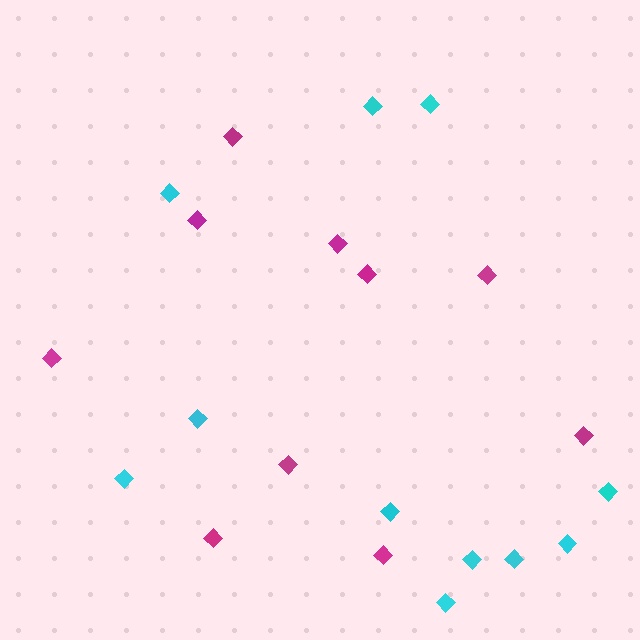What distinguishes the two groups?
There are 2 groups: one group of magenta diamonds (10) and one group of cyan diamonds (11).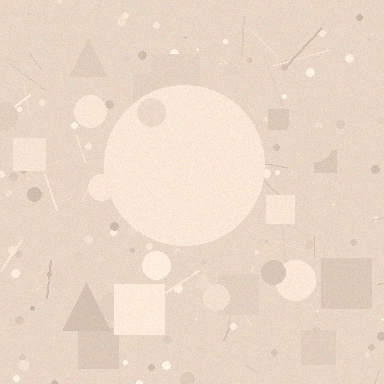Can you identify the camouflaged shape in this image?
The camouflaged shape is a circle.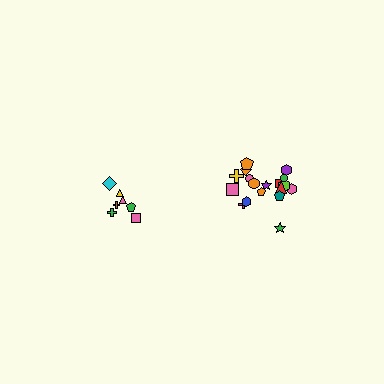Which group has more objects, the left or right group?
The right group.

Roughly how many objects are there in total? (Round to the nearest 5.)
Roughly 25 objects in total.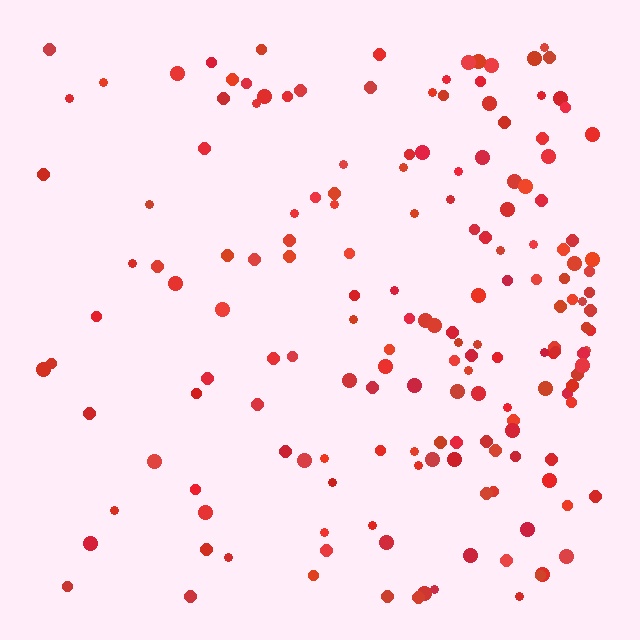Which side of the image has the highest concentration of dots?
The right.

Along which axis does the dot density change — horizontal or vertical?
Horizontal.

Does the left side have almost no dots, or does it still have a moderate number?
Still a moderate number, just noticeably fewer than the right.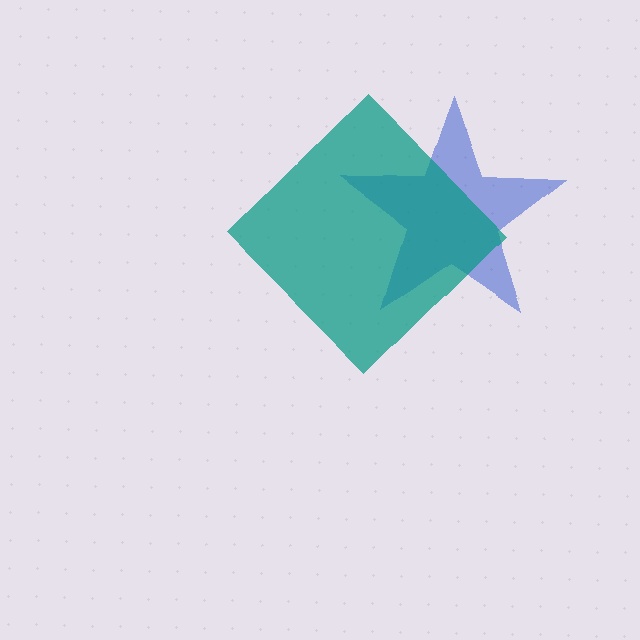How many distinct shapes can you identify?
There are 2 distinct shapes: a blue star, a teal diamond.